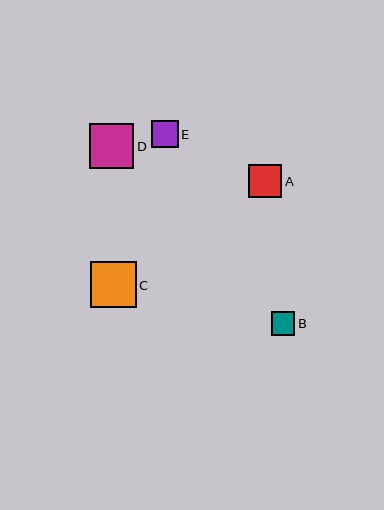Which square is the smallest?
Square B is the smallest with a size of approximately 24 pixels.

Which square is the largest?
Square C is the largest with a size of approximately 46 pixels.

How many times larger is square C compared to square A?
Square C is approximately 1.4 times the size of square A.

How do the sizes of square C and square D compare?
Square C and square D are approximately the same size.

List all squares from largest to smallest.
From largest to smallest: C, D, A, E, B.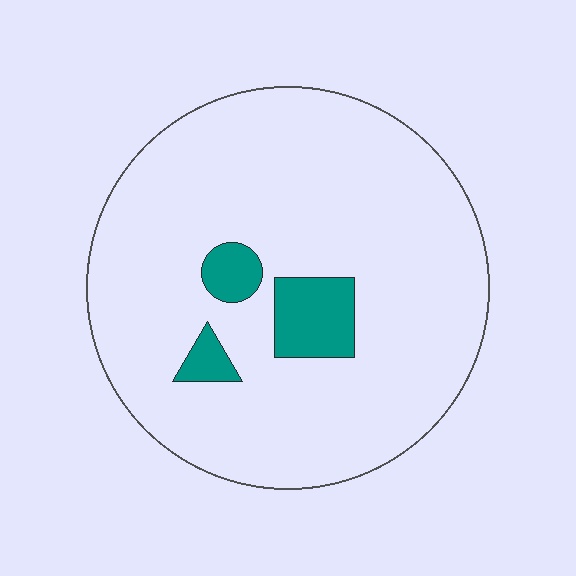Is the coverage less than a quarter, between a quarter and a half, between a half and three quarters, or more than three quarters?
Less than a quarter.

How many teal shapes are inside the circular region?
3.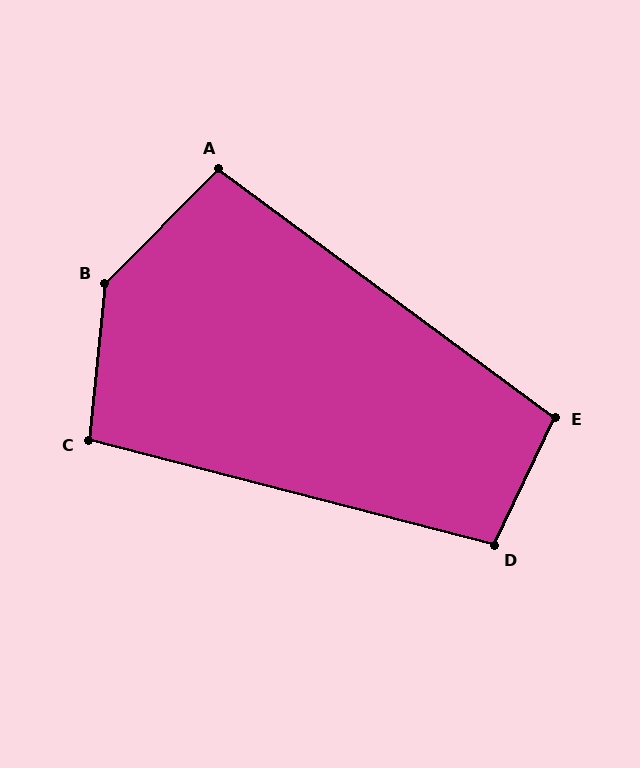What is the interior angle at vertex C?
Approximately 99 degrees (obtuse).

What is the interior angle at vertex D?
Approximately 101 degrees (obtuse).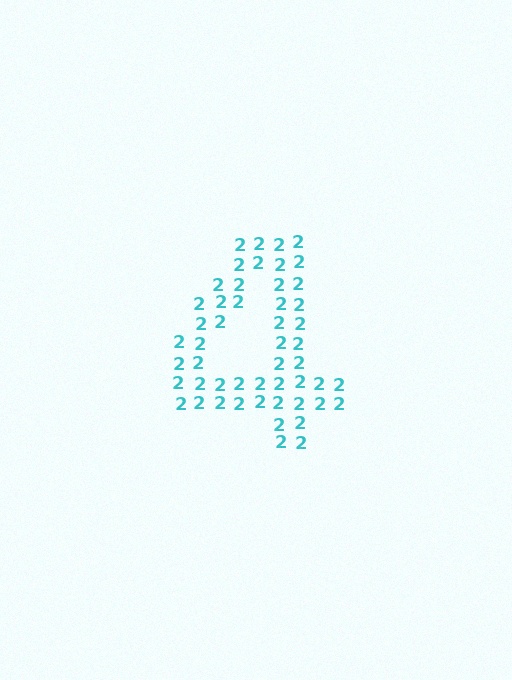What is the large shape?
The large shape is the digit 4.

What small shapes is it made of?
It is made of small digit 2's.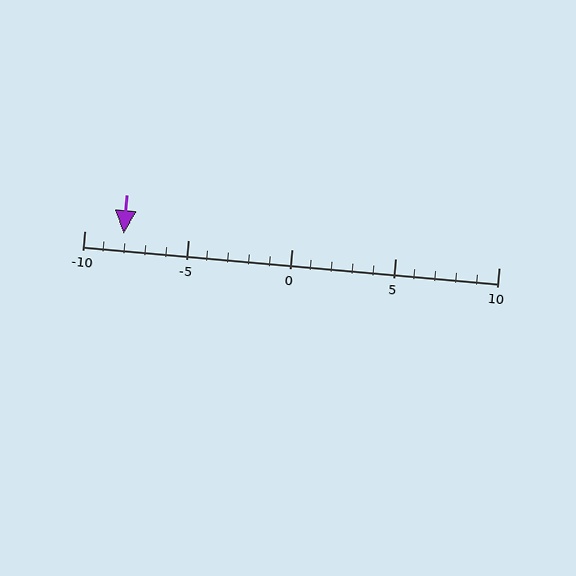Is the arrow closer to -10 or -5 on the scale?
The arrow is closer to -10.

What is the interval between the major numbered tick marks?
The major tick marks are spaced 5 units apart.